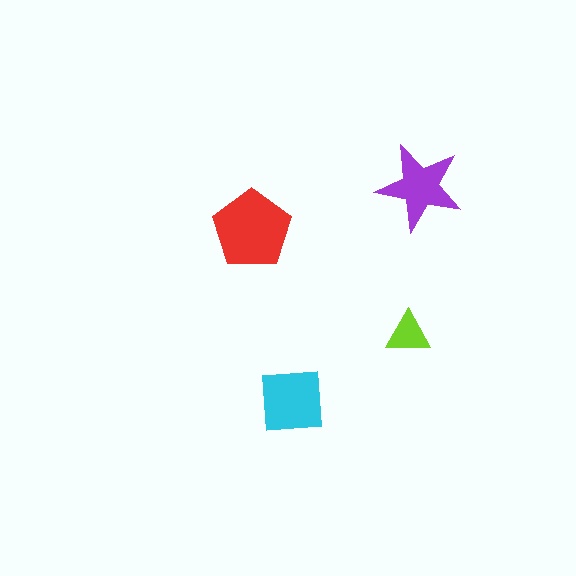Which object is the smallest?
The lime triangle.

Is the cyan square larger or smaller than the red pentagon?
Smaller.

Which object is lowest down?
The cyan square is bottommost.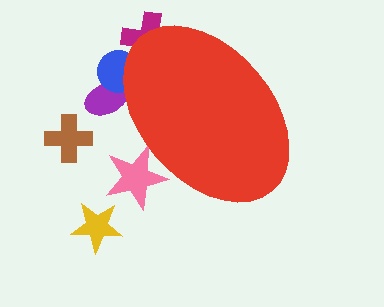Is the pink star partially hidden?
Yes, the pink star is partially hidden behind the red ellipse.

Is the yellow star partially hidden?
No, the yellow star is fully visible.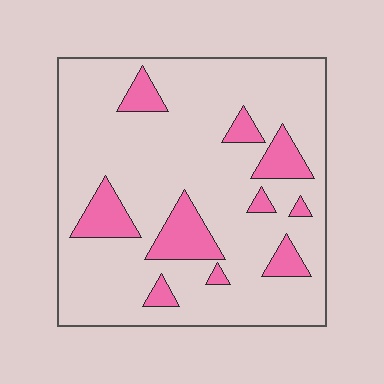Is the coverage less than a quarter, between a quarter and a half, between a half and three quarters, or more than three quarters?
Less than a quarter.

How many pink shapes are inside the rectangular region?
10.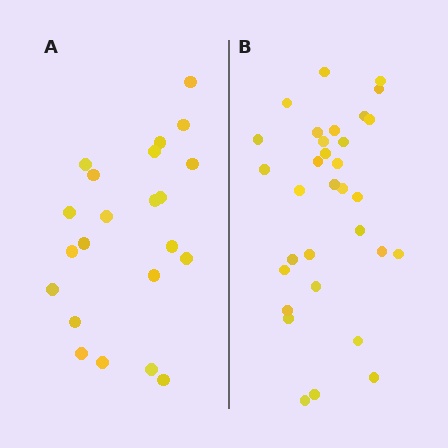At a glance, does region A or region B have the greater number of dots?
Region B (the right region) has more dots.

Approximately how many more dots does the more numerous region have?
Region B has roughly 10 or so more dots than region A.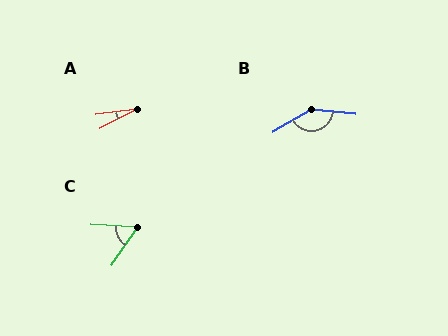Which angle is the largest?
B, at approximately 144 degrees.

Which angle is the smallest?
A, at approximately 19 degrees.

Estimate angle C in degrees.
Approximately 58 degrees.